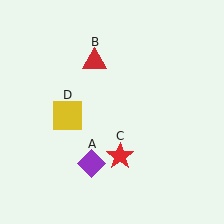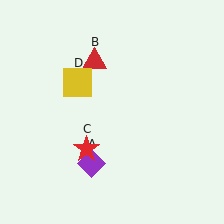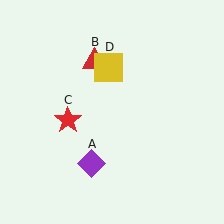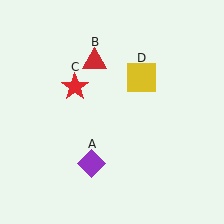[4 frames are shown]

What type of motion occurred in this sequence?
The red star (object C), yellow square (object D) rotated clockwise around the center of the scene.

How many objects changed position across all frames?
2 objects changed position: red star (object C), yellow square (object D).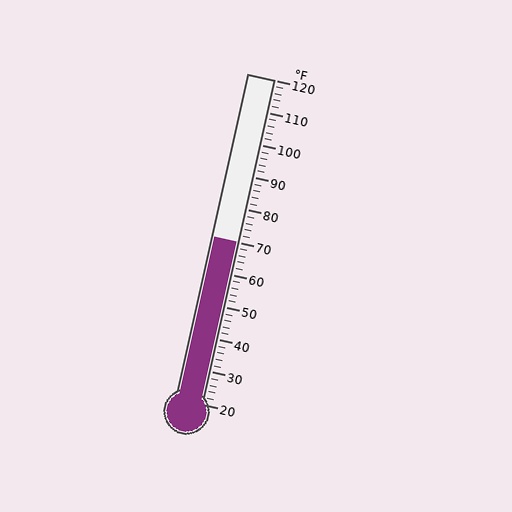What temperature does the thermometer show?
The thermometer shows approximately 70°F.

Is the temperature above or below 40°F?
The temperature is above 40°F.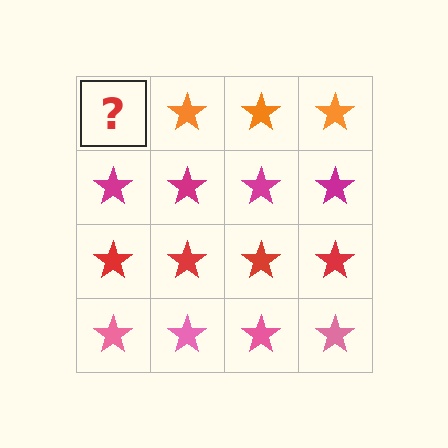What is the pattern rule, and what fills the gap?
The rule is that each row has a consistent color. The gap should be filled with an orange star.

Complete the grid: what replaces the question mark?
The question mark should be replaced with an orange star.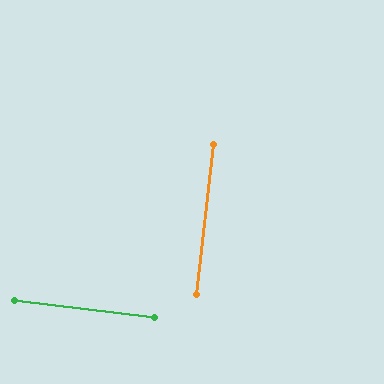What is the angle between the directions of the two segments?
Approximately 90 degrees.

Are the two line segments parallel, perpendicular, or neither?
Perpendicular — they meet at approximately 90°.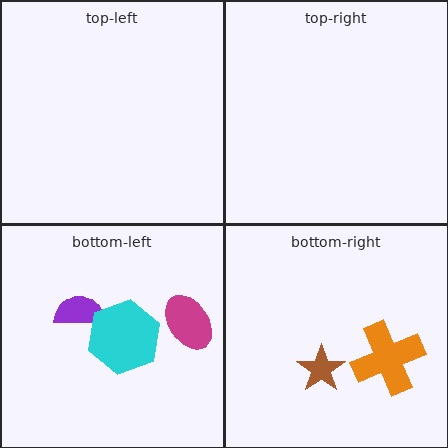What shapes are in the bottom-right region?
The orange cross, the brown star.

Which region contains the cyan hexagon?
The bottom-left region.